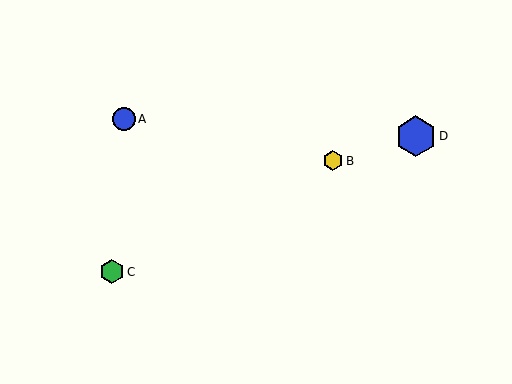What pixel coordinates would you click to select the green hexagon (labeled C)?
Click at (112, 272) to select the green hexagon C.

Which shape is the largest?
The blue hexagon (labeled D) is the largest.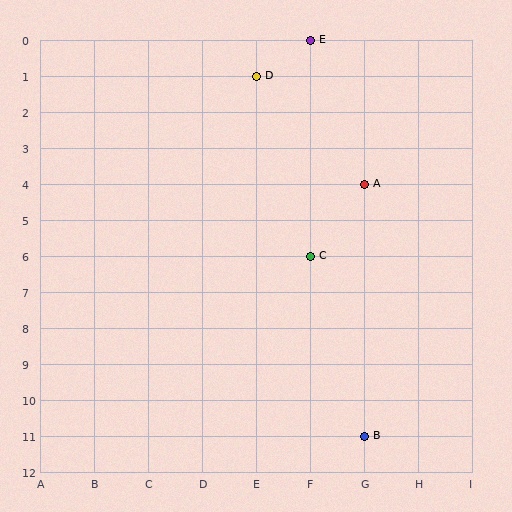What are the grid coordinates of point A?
Point A is at grid coordinates (G, 4).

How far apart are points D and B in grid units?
Points D and B are 2 columns and 10 rows apart (about 10.2 grid units diagonally).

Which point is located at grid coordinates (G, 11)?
Point B is at (G, 11).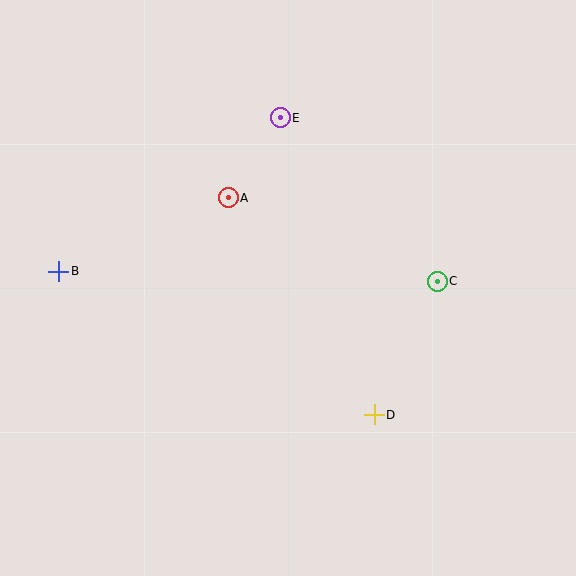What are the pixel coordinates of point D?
Point D is at (374, 415).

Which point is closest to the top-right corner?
Point C is closest to the top-right corner.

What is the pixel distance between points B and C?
The distance between B and C is 378 pixels.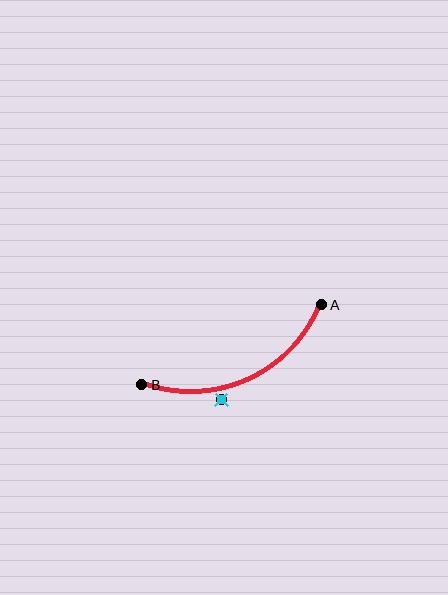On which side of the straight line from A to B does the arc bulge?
The arc bulges below the straight line connecting A and B.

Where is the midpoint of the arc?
The arc midpoint is the point on the curve farthest from the straight line joining A and B. It sits below that line.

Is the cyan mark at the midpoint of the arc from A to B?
No — the cyan mark does not lie on the arc at all. It sits slightly outside the curve.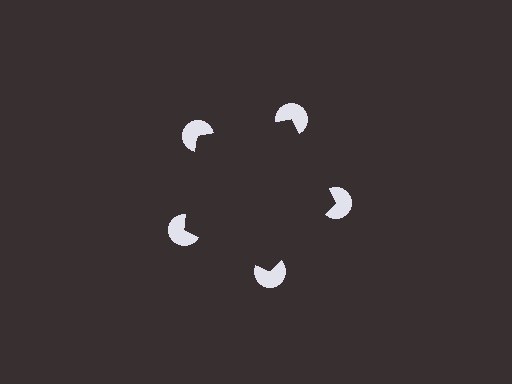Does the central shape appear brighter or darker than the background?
It typically appears slightly darker than the background, even though no actual brightness change is drawn.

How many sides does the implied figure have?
5 sides.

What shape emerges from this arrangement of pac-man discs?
An illusory pentagon — its edges are inferred from the aligned wedge cuts in the pac-man discs, not physically drawn.